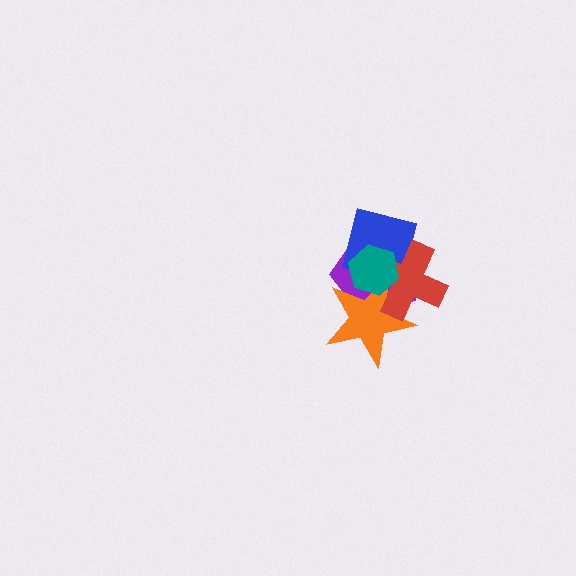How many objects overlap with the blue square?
3 objects overlap with the blue square.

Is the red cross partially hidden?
Yes, it is partially covered by another shape.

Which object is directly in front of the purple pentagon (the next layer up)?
The orange star is directly in front of the purple pentagon.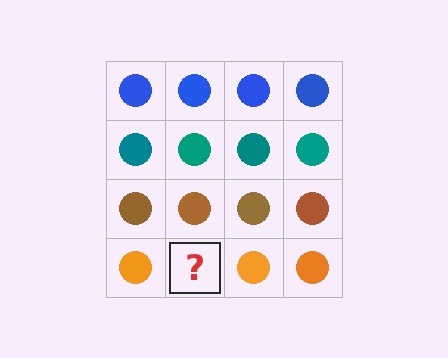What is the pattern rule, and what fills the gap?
The rule is that each row has a consistent color. The gap should be filled with an orange circle.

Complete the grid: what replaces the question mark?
The question mark should be replaced with an orange circle.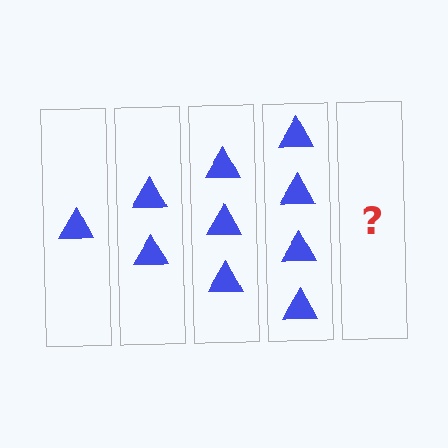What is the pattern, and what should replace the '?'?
The pattern is that each step adds one more triangle. The '?' should be 5 triangles.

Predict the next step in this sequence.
The next step is 5 triangles.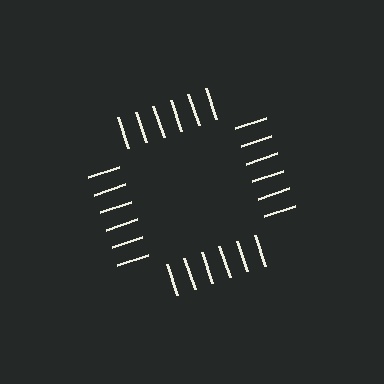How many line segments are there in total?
24 — 6 along each of the 4 edges.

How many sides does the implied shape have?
4 sides — the line-ends trace a square.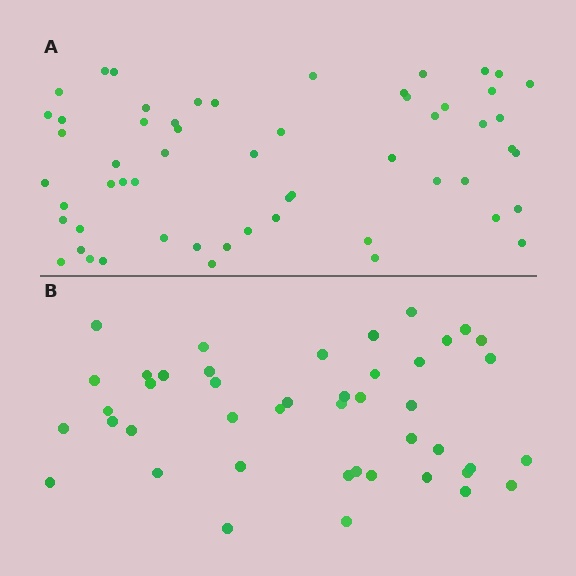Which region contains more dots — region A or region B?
Region A (the top region) has more dots.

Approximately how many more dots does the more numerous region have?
Region A has approximately 15 more dots than region B.